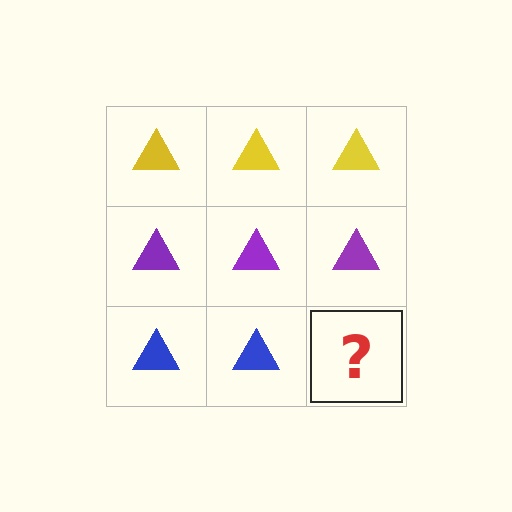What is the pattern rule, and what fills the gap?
The rule is that each row has a consistent color. The gap should be filled with a blue triangle.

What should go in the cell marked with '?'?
The missing cell should contain a blue triangle.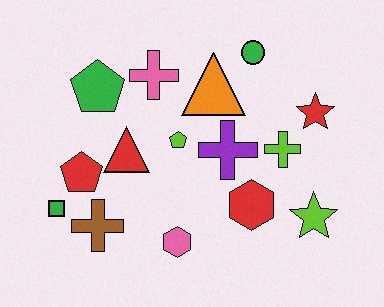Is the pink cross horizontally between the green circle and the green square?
Yes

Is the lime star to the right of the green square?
Yes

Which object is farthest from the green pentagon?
The lime star is farthest from the green pentagon.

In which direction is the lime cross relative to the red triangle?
The lime cross is to the right of the red triangle.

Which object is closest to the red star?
The lime cross is closest to the red star.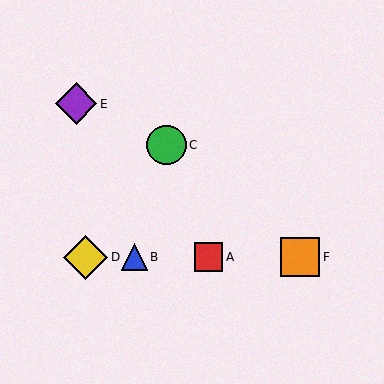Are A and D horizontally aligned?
Yes, both are at y≈257.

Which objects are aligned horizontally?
Objects A, B, D, F are aligned horizontally.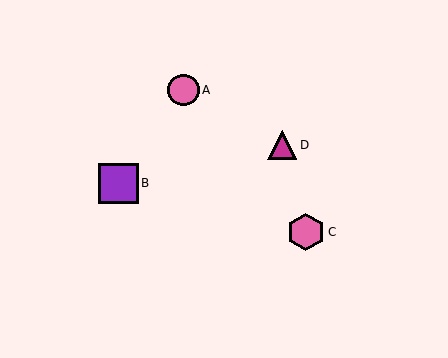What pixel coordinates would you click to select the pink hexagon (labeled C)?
Click at (306, 232) to select the pink hexagon C.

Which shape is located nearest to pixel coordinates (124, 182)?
The purple square (labeled B) at (118, 183) is nearest to that location.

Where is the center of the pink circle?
The center of the pink circle is at (184, 90).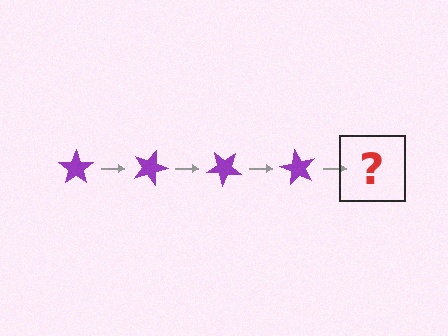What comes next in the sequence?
The next element should be a purple star rotated 80 degrees.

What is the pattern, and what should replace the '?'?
The pattern is that the star rotates 20 degrees each step. The '?' should be a purple star rotated 80 degrees.